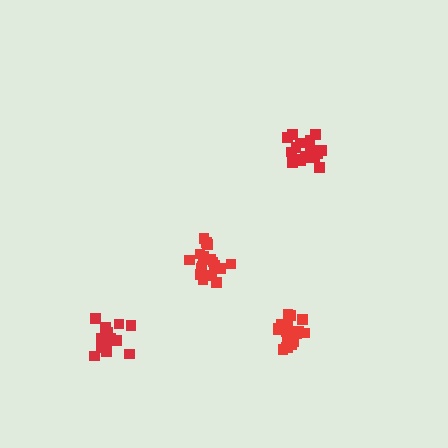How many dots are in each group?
Group 1: 18 dots, Group 2: 18 dots, Group 3: 15 dots, Group 4: 19 dots (70 total).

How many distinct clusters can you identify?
There are 4 distinct clusters.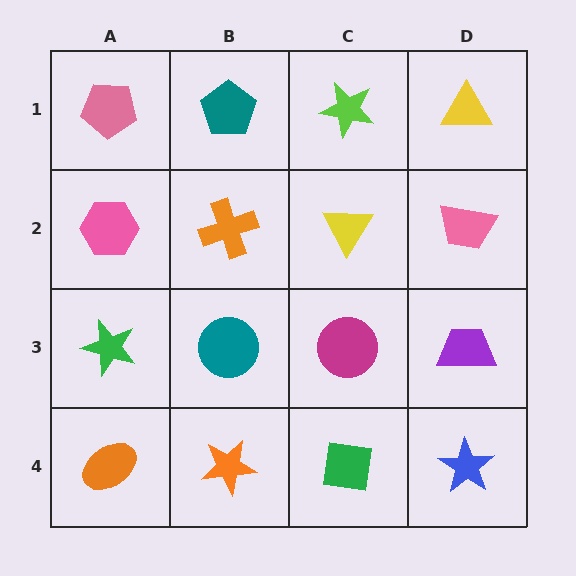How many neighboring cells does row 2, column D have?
3.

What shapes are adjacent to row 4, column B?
A teal circle (row 3, column B), an orange ellipse (row 4, column A), a green square (row 4, column C).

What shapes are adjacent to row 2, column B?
A teal pentagon (row 1, column B), a teal circle (row 3, column B), a pink hexagon (row 2, column A), a yellow triangle (row 2, column C).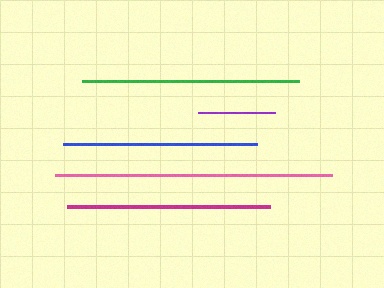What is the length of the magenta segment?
The magenta segment is approximately 203 pixels long.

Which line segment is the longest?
The pink line is the longest at approximately 277 pixels.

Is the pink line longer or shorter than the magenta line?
The pink line is longer than the magenta line.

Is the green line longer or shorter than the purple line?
The green line is longer than the purple line.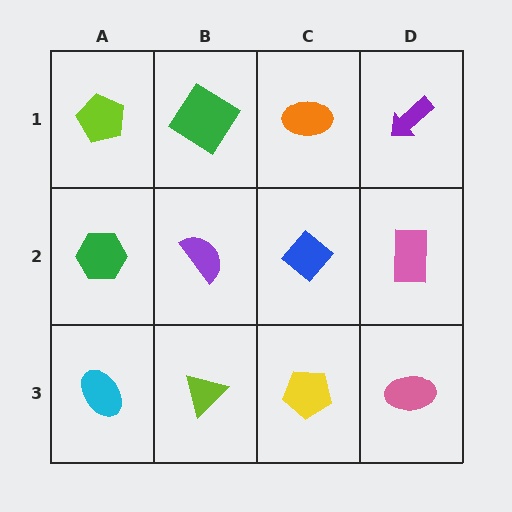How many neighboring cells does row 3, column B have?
3.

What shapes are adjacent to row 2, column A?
A lime pentagon (row 1, column A), a cyan ellipse (row 3, column A), a purple semicircle (row 2, column B).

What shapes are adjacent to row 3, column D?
A pink rectangle (row 2, column D), a yellow pentagon (row 3, column C).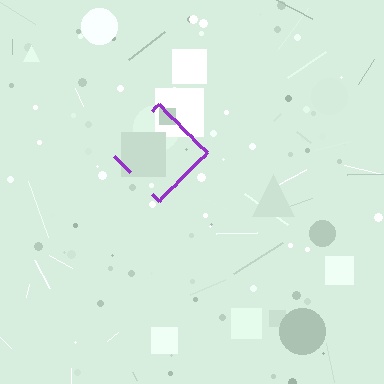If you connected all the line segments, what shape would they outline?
They would outline a diamond.